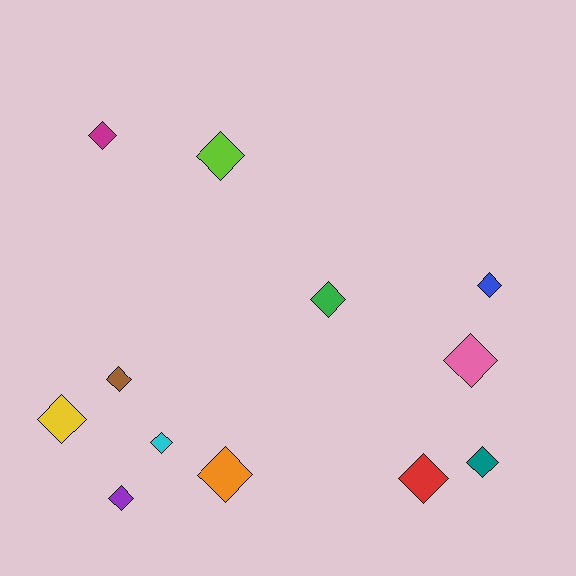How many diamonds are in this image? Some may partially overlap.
There are 12 diamonds.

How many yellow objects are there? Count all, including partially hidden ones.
There is 1 yellow object.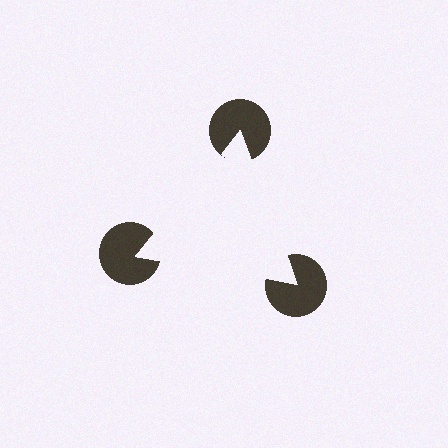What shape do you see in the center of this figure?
An illusory triangle — its edges are inferred from the aligned wedge cuts in the pac-man discs, not physically drawn.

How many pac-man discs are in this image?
There are 3 — one at each vertex of the illusory triangle.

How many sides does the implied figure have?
3 sides.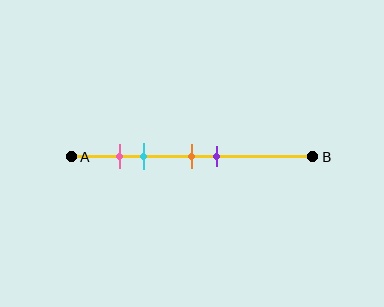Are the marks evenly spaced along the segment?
No, the marks are not evenly spaced.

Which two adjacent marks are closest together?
The pink and cyan marks are the closest adjacent pair.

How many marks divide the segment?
There are 4 marks dividing the segment.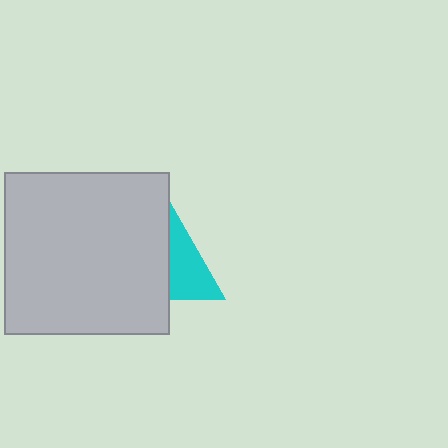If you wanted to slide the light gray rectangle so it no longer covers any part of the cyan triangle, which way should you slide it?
Slide it left — that is the most direct way to separate the two shapes.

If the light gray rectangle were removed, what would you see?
You would see the complete cyan triangle.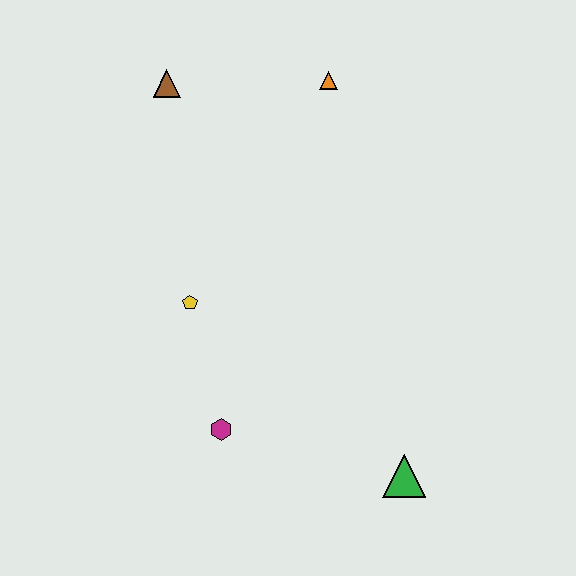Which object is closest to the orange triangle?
The brown triangle is closest to the orange triangle.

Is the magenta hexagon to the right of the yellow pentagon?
Yes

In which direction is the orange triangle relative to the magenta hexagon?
The orange triangle is above the magenta hexagon.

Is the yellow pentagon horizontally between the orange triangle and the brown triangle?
Yes